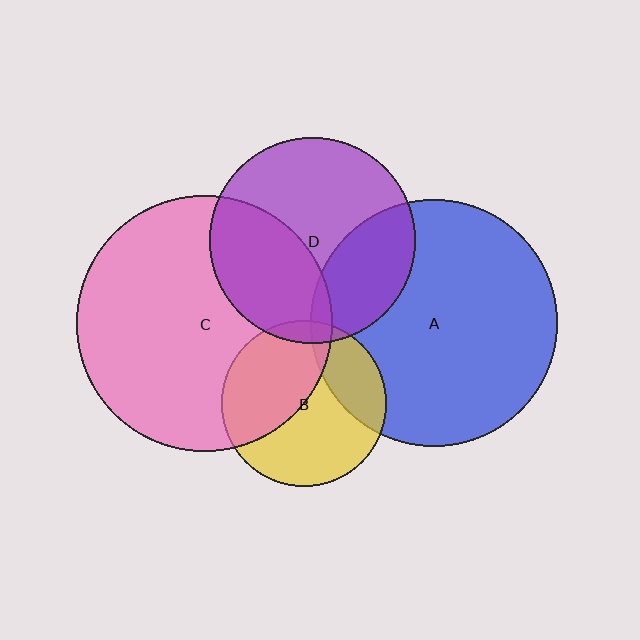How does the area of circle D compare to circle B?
Approximately 1.6 times.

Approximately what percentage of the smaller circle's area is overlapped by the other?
Approximately 25%.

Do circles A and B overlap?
Yes.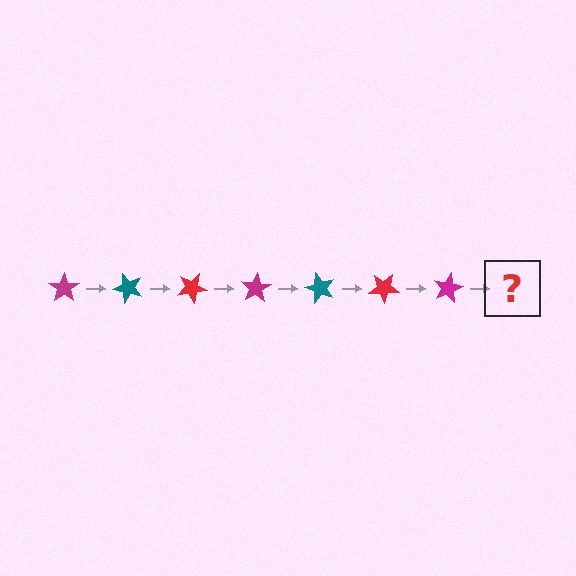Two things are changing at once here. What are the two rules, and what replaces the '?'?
The two rules are that it rotates 50 degrees each step and the color cycles through magenta, teal, and red. The '?' should be a teal star, rotated 350 degrees from the start.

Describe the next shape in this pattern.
It should be a teal star, rotated 350 degrees from the start.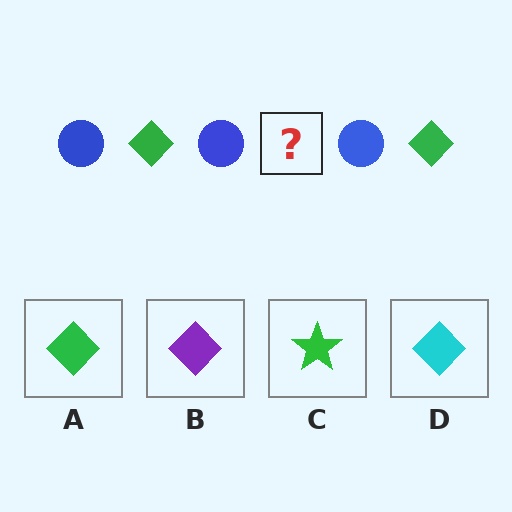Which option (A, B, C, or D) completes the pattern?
A.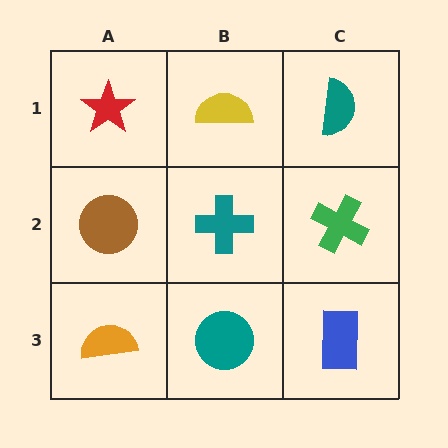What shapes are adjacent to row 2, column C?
A teal semicircle (row 1, column C), a blue rectangle (row 3, column C), a teal cross (row 2, column B).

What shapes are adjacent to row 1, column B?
A teal cross (row 2, column B), a red star (row 1, column A), a teal semicircle (row 1, column C).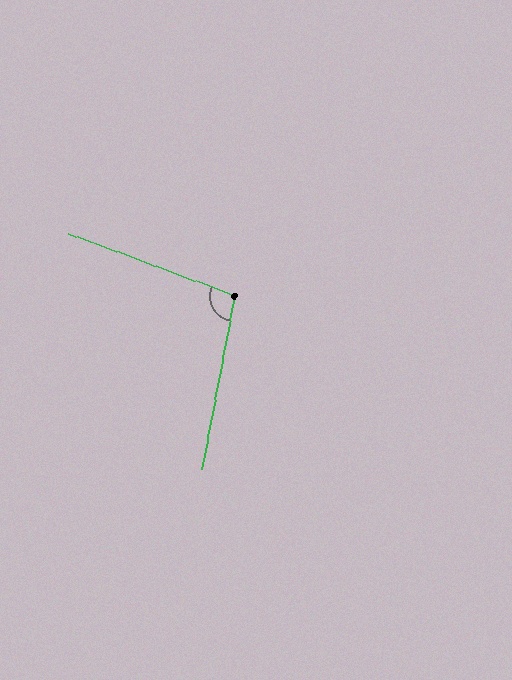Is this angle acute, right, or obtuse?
It is obtuse.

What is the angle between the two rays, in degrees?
Approximately 100 degrees.